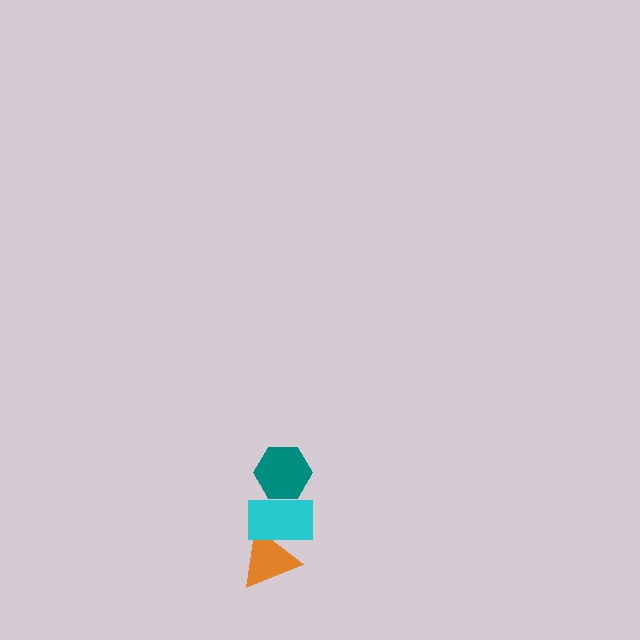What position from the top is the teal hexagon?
The teal hexagon is 1st from the top.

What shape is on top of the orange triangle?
The cyan rectangle is on top of the orange triangle.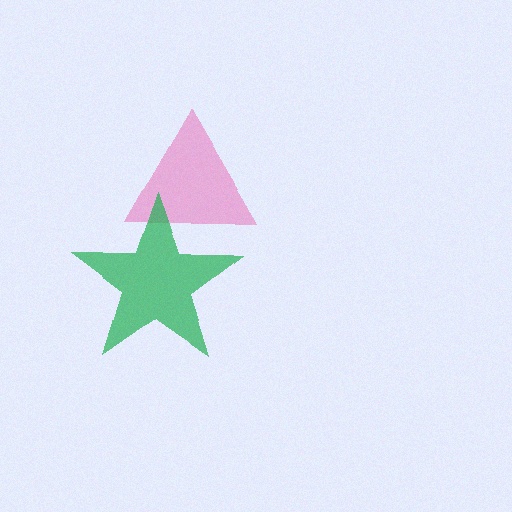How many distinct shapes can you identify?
There are 2 distinct shapes: a pink triangle, a green star.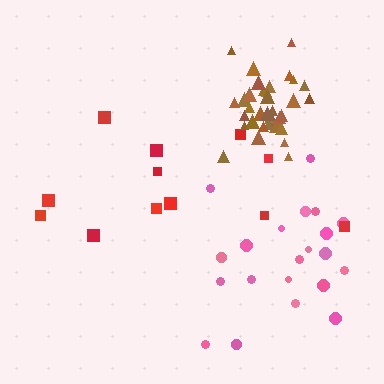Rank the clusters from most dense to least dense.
brown, pink, red.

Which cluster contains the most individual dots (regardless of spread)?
Brown (35).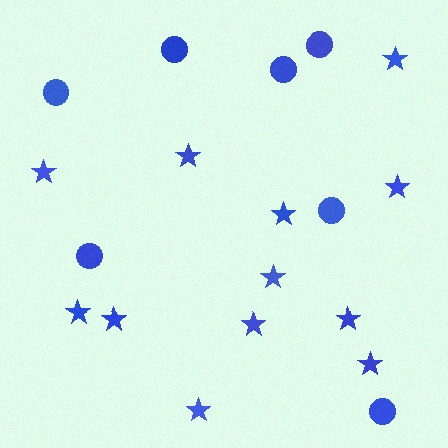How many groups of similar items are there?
There are 2 groups: one group of circles (7) and one group of stars (12).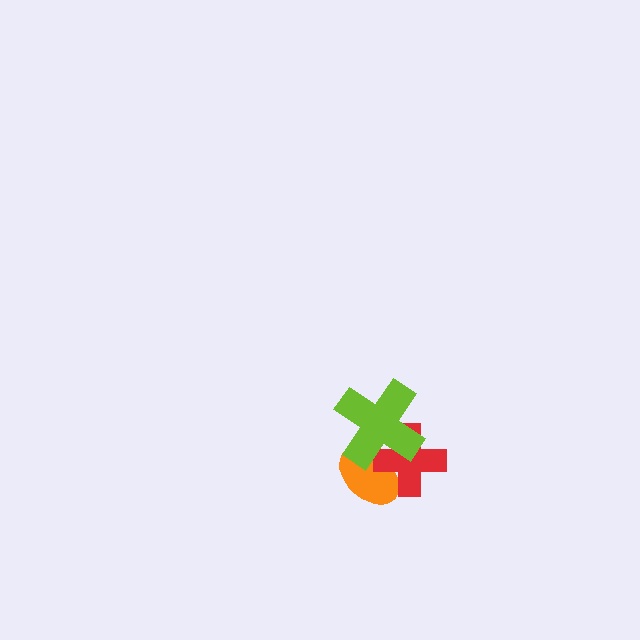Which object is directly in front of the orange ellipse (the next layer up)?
The red cross is directly in front of the orange ellipse.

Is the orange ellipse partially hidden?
Yes, it is partially covered by another shape.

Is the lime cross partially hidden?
No, no other shape covers it.